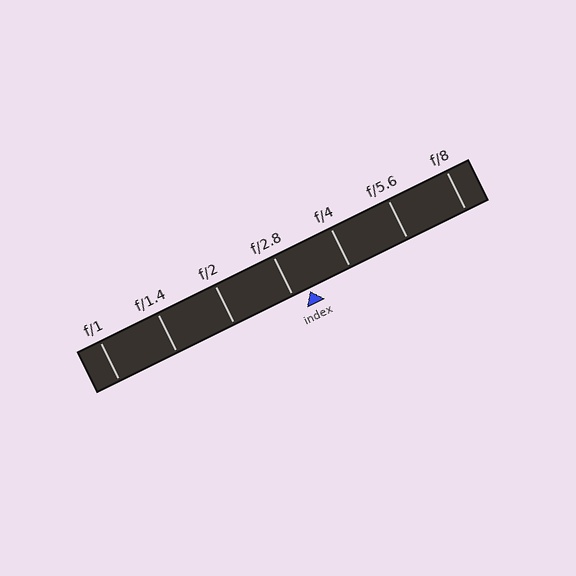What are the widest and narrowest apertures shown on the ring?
The widest aperture shown is f/1 and the narrowest is f/8.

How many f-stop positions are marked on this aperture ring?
There are 7 f-stop positions marked.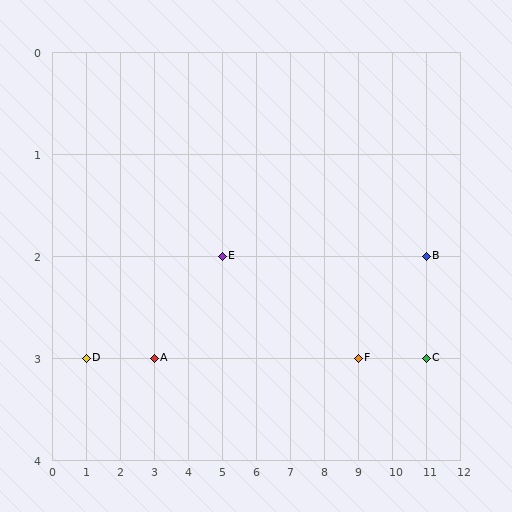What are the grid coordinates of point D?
Point D is at grid coordinates (1, 3).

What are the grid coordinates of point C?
Point C is at grid coordinates (11, 3).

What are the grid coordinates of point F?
Point F is at grid coordinates (9, 3).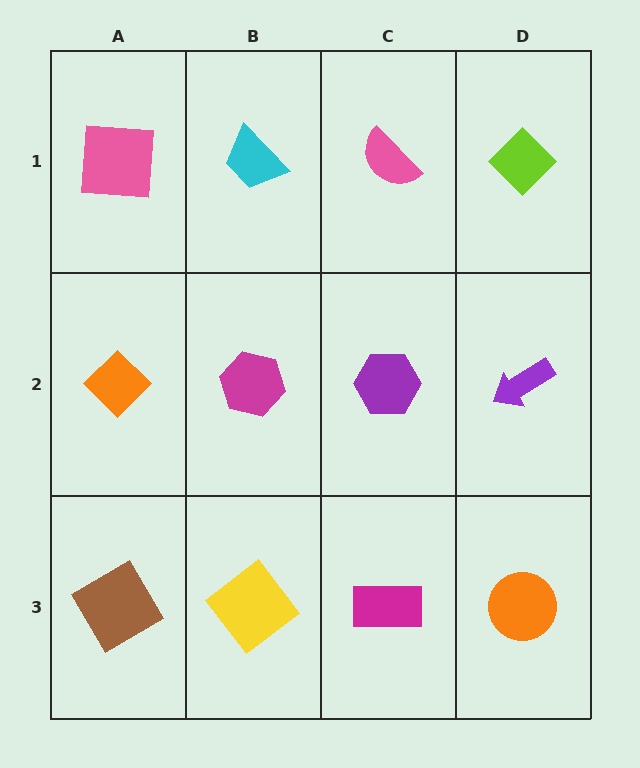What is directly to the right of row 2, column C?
A purple arrow.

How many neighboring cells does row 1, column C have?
3.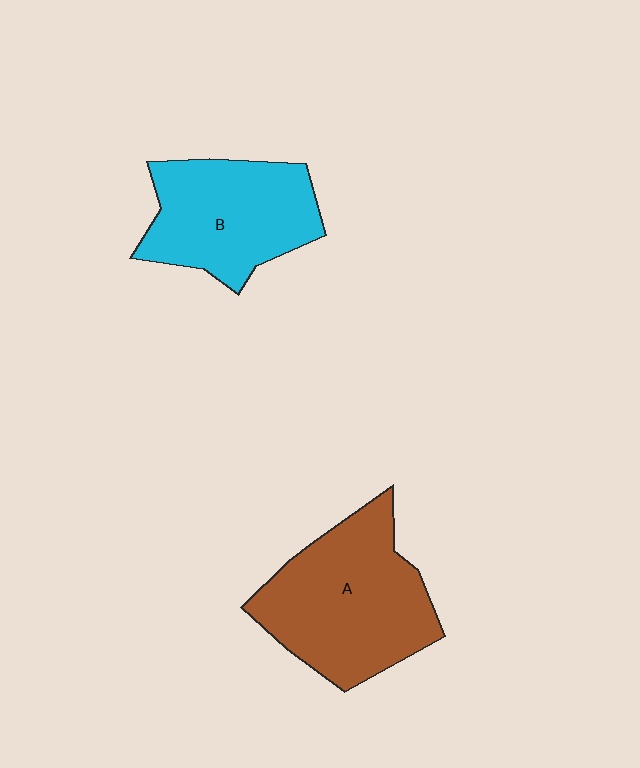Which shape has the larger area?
Shape A (brown).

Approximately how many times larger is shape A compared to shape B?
Approximately 1.2 times.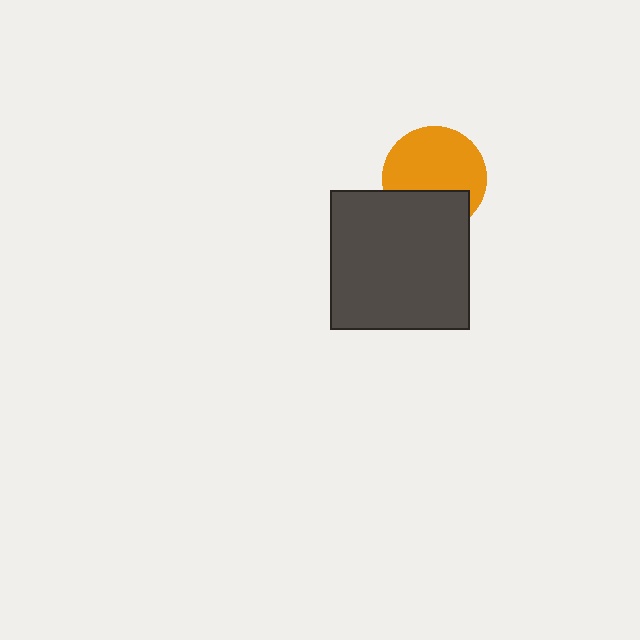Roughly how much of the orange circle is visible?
Most of it is visible (roughly 67%).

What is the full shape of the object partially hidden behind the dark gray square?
The partially hidden object is an orange circle.